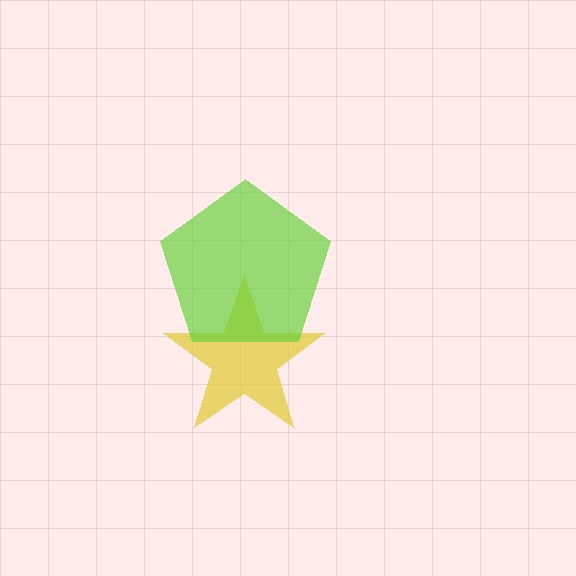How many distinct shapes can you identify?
There are 2 distinct shapes: a yellow star, a lime pentagon.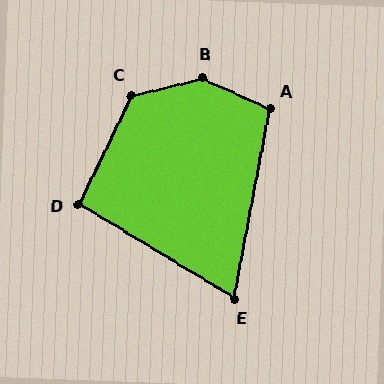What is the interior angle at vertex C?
Approximately 129 degrees (obtuse).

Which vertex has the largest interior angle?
B, at approximately 142 degrees.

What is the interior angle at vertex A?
Approximately 104 degrees (obtuse).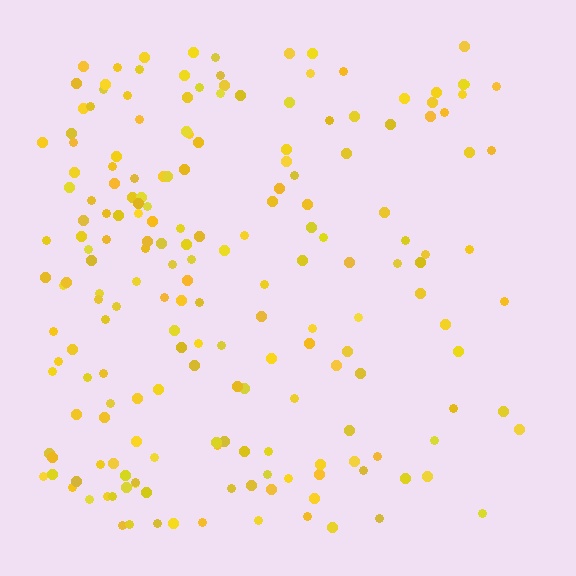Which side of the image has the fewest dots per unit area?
The right.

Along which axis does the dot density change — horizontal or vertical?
Horizontal.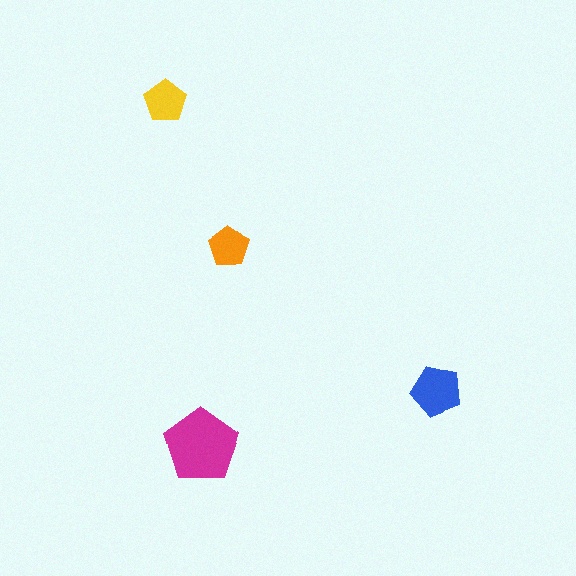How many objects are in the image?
There are 4 objects in the image.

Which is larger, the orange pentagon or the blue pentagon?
The blue one.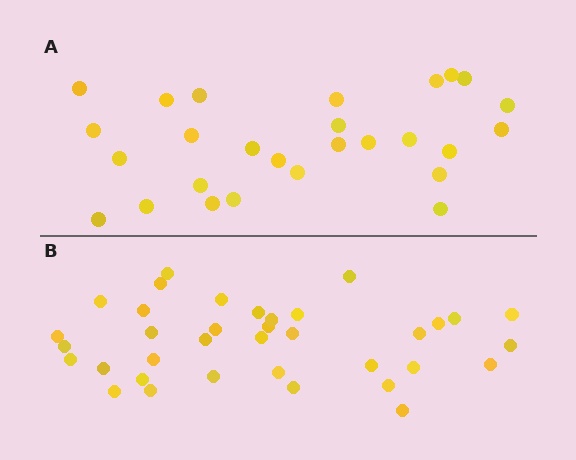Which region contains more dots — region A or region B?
Region B (the bottom region) has more dots.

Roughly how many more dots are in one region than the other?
Region B has roughly 8 or so more dots than region A.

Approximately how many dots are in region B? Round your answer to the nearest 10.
About 40 dots. (The exact count is 36, which rounds to 40.)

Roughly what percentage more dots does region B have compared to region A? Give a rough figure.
About 35% more.